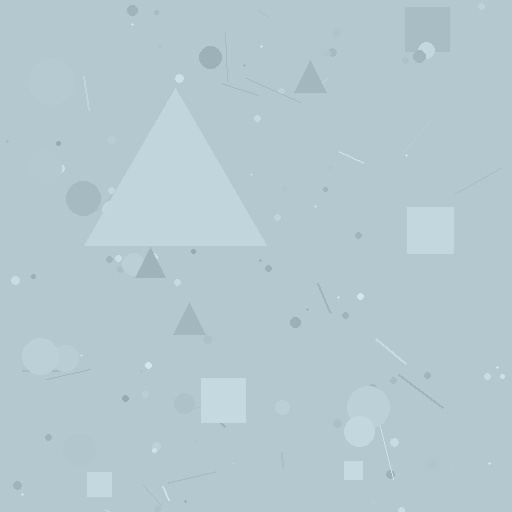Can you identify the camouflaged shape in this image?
The camouflaged shape is a triangle.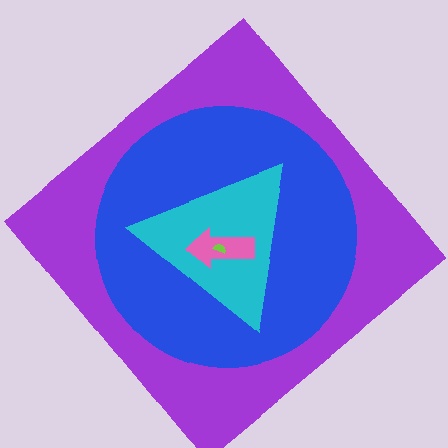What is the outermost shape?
The purple diamond.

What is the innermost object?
The lime semicircle.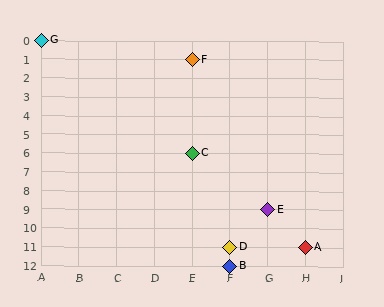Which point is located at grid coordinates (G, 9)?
Point E is at (G, 9).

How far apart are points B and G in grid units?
Points B and G are 5 columns and 12 rows apart (about 13.0 grid units diagonally).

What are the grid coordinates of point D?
Point D is at grid coordinates (F, 11).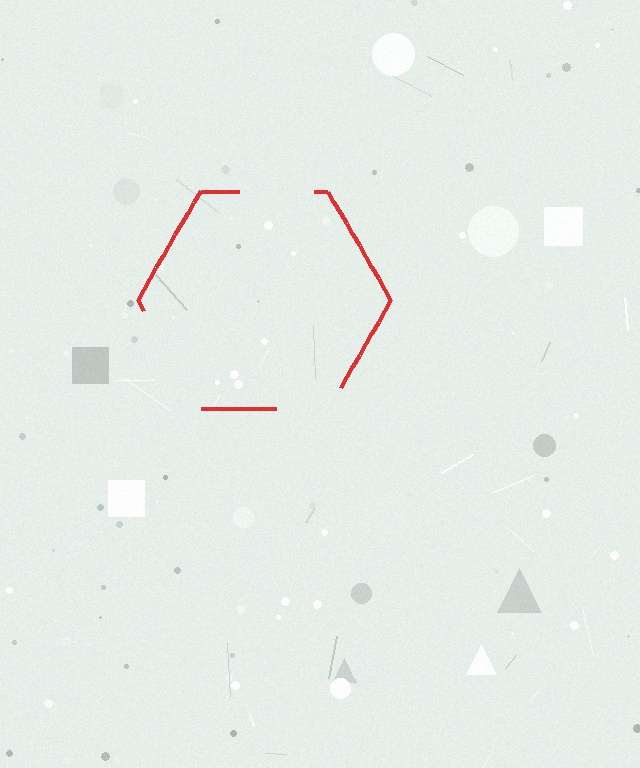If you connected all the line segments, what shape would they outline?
They would outline a hexagon.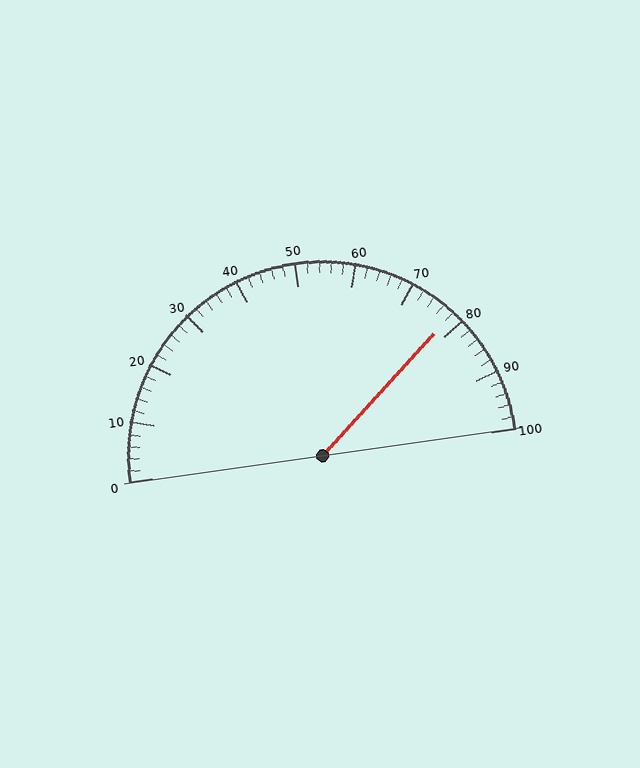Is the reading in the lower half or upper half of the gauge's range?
The reading is in the upper half of the range (0 to 100).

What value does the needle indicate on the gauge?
The needle indicates approximately 78.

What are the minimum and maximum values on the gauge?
The gauge ranges from 0 to 100.